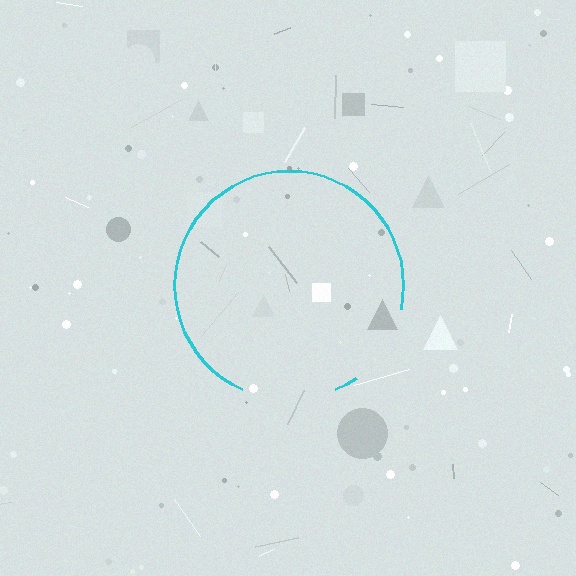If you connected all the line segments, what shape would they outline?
They would outline a circle.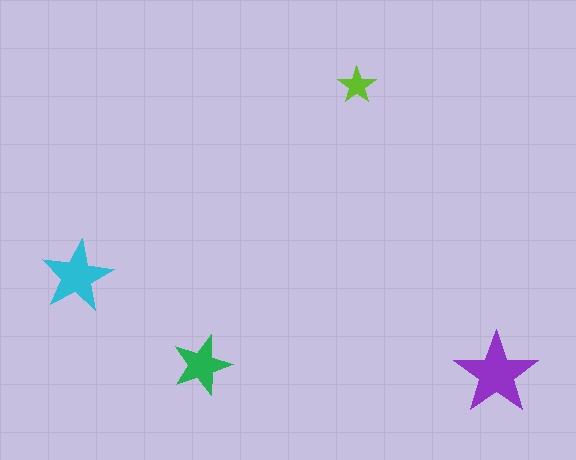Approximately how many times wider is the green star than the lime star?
About 1.5 times wider.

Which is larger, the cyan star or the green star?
The cyan one.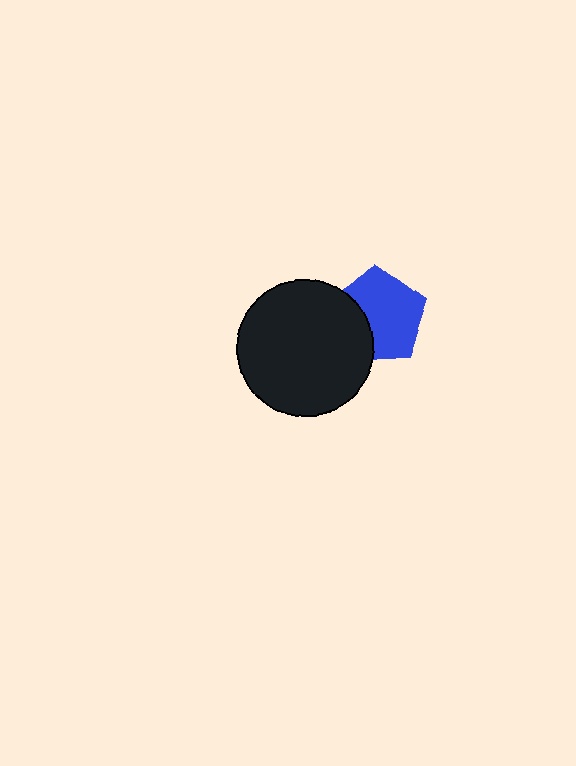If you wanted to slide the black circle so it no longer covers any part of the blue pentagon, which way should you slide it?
Slide it left — that is the most direct way to separate the two shapes.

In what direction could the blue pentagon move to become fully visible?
The blue pentagon could move right. That would shift it out from behind the black circle entirely.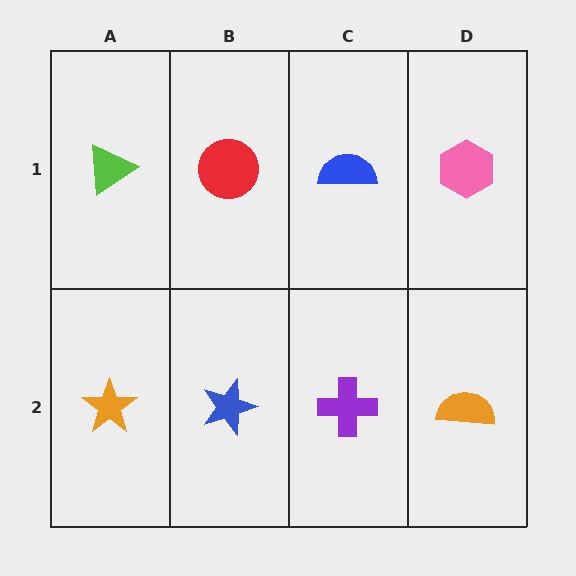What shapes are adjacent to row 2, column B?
A red circle (row 1, column B), an orange star (row 2, column A), a purple cross (row 2, column C).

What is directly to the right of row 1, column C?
A pink hexagon.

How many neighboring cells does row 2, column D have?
2.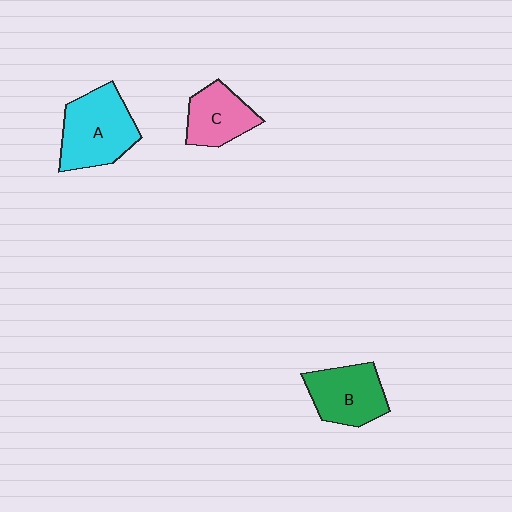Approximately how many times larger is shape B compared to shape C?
Approximately 1.2 times.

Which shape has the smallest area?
Shape C (pink).